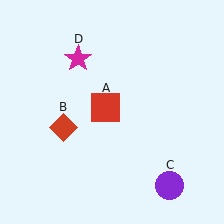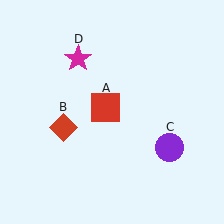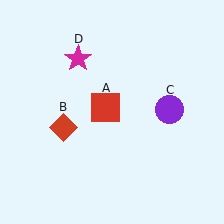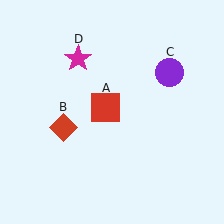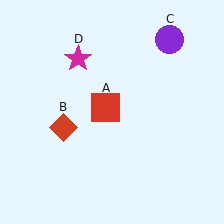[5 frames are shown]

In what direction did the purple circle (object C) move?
The purple circle (object C) moved up.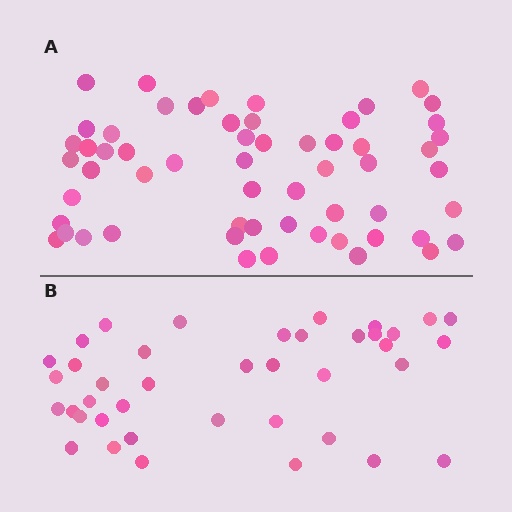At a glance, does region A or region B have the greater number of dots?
Region A (the top region) has more dots.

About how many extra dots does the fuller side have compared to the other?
Region A has approximately 20 more dots than region B.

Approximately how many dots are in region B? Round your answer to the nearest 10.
About 40 dots.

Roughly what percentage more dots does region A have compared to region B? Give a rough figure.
About 45% more.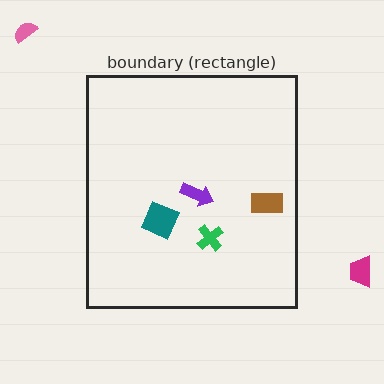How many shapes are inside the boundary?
4 inside, 2 outside.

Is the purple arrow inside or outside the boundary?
Inside.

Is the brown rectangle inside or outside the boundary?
Inside.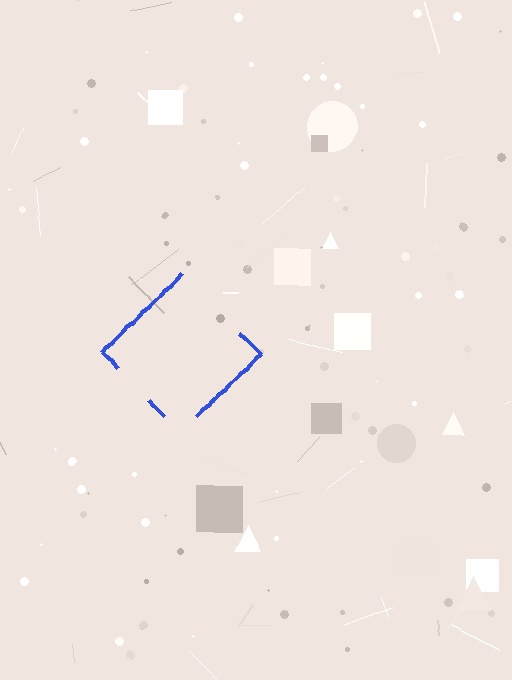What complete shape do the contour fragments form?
The contour fragments form a diamond.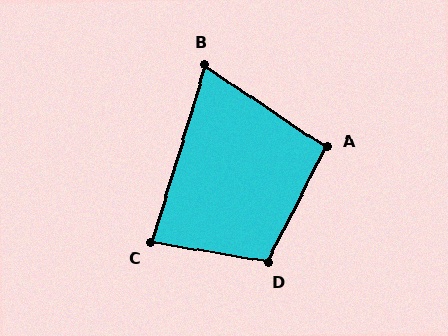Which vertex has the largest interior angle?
D, at approximately 107 degrees.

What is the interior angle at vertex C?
Approximately 83 degrees (acute).